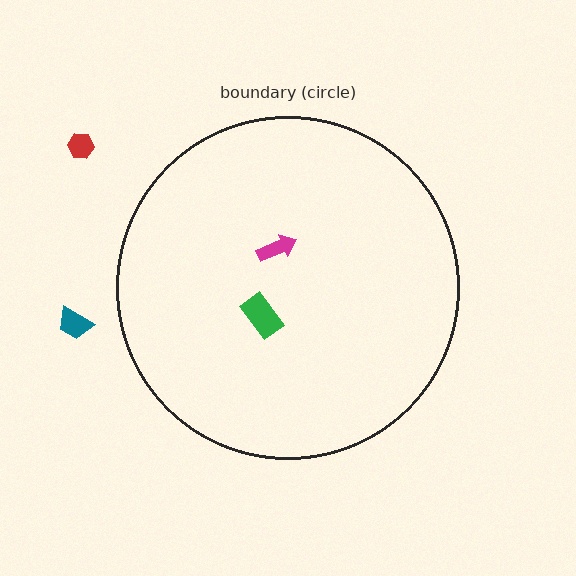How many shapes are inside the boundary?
2 inside, 2 outside.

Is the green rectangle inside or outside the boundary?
Inside.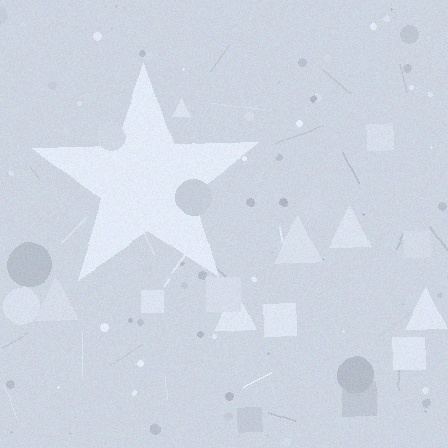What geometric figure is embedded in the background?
A star is embedded in the background.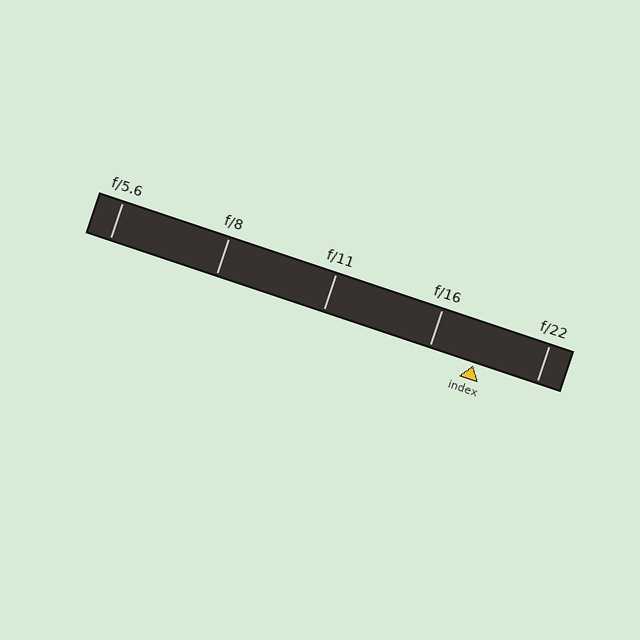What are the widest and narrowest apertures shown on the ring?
The widest aperture shown is f/5.6 and the narrowest is f/22.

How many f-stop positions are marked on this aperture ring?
There are 5 f-stop positions marked.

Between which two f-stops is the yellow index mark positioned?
The index mark is between f/16 and f/22.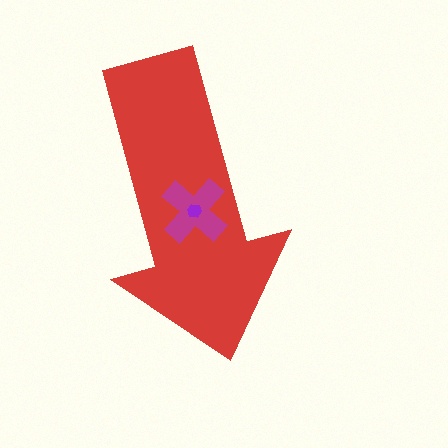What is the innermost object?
The purple hexagon.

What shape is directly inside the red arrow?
The magenta cross.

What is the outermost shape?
The red arrow.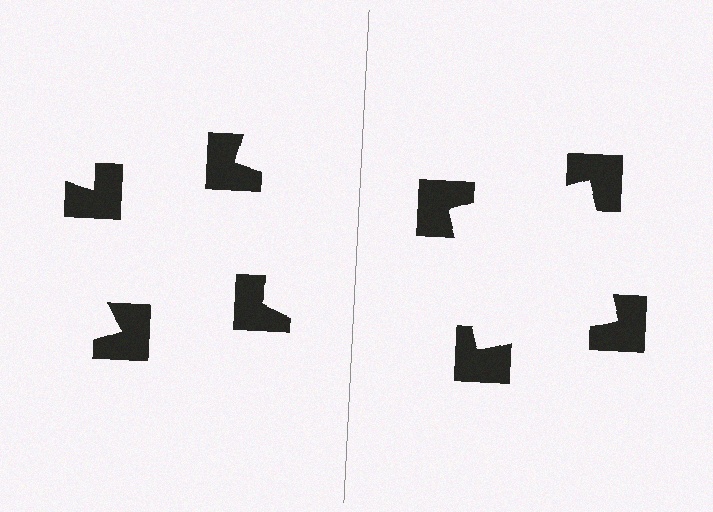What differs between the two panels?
The notched squares are positioned identically on both sides; only the wedge orientations differ. On the right they align to a square; on the left they are misaligned.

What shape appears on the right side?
An illusory square.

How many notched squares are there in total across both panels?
8 — 4 on each side.